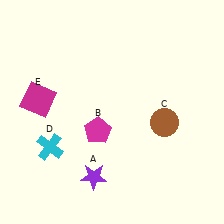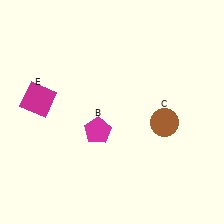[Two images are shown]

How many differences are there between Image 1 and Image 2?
There are 2 differences between the two images.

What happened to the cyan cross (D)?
The cyan cross (D) was removed in Image 2. It was in the bottom-left area of Image 1.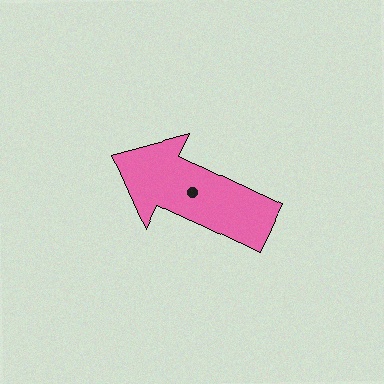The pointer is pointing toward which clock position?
Roughly 10 o'clock.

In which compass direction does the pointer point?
Northwest.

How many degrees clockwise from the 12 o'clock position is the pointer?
Approximately 295 degrees.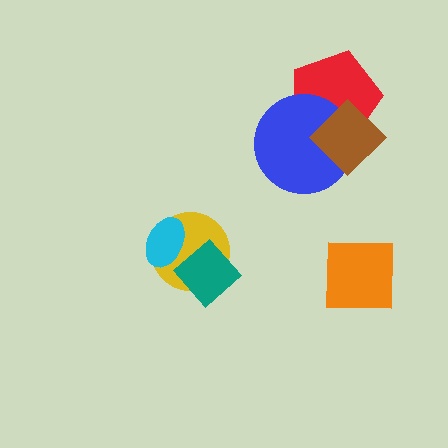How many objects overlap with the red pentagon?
2 objects overlap with the red pentagon.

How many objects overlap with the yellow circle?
2 objects overlap with the yellow circle.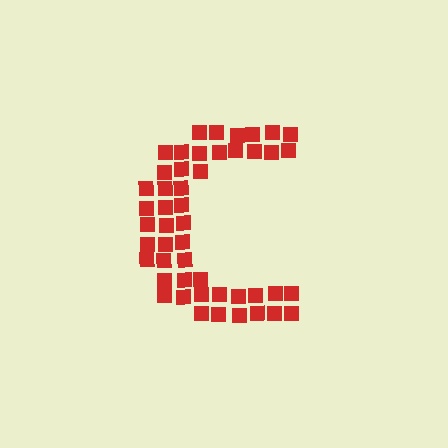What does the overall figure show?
The overall figure shows the letter C.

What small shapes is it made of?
It is made of small squares.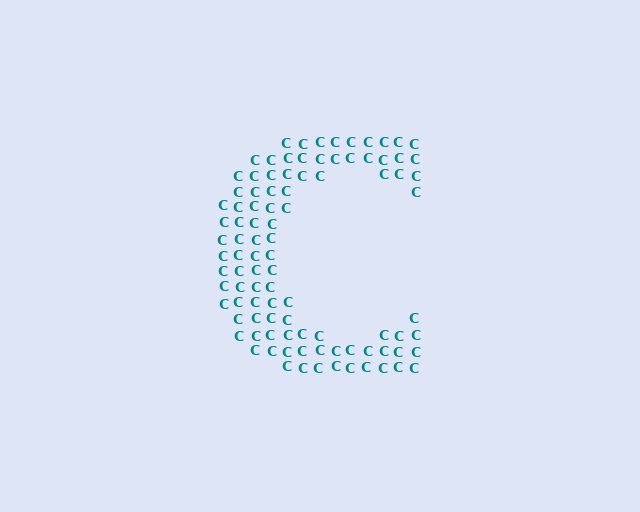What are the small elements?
The small elements are letter C's.